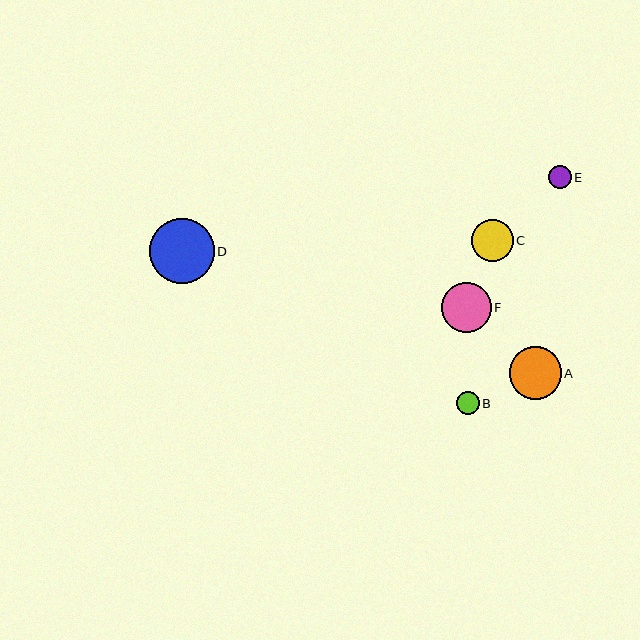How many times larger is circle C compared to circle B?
Circle C is approximately 1.8 times the size of circle B.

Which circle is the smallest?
Circle E is the smallest with a size of approximately 23 pixels.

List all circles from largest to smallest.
From largest to smallest: D, A, F, C, B, E.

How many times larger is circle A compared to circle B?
Circle A is approximately 2.3 times the size of circle B.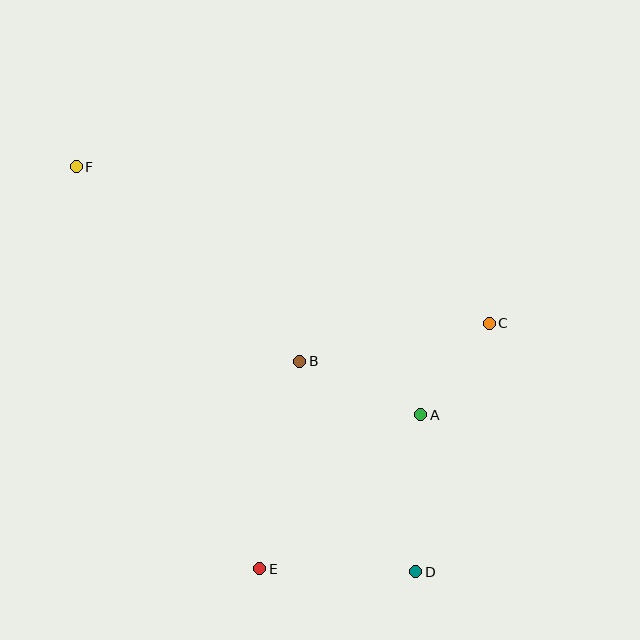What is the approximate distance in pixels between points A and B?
The distance between A and B is approximately 133 pixels.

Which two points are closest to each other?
Points A and C are closest to each other.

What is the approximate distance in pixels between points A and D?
The distance between A and D is approximately 157 pixels.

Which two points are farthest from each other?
Points D and F are farthest from each other.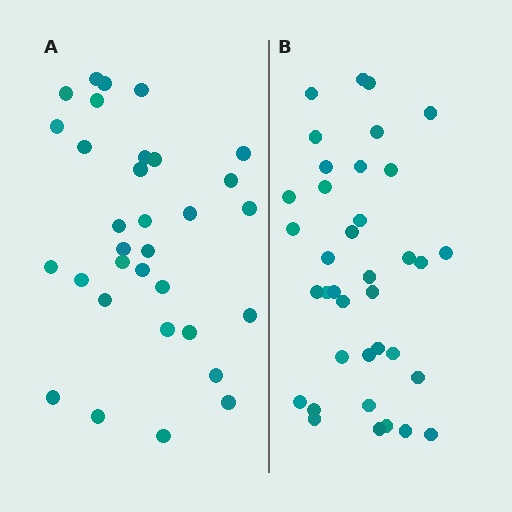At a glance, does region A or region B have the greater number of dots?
Region B (the right region) has more dots.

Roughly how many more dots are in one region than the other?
Region B has about 5 more dots than region A.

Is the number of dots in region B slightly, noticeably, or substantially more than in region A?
Region B has only slightly more — the two regions are fairly close. The ratio is roughly 1.2 to 1.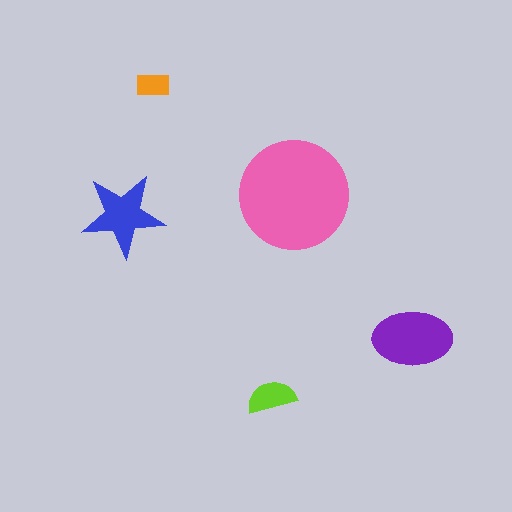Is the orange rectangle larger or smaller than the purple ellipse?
Smaller.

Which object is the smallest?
The orange rectangle.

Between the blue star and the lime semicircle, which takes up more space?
The blue star.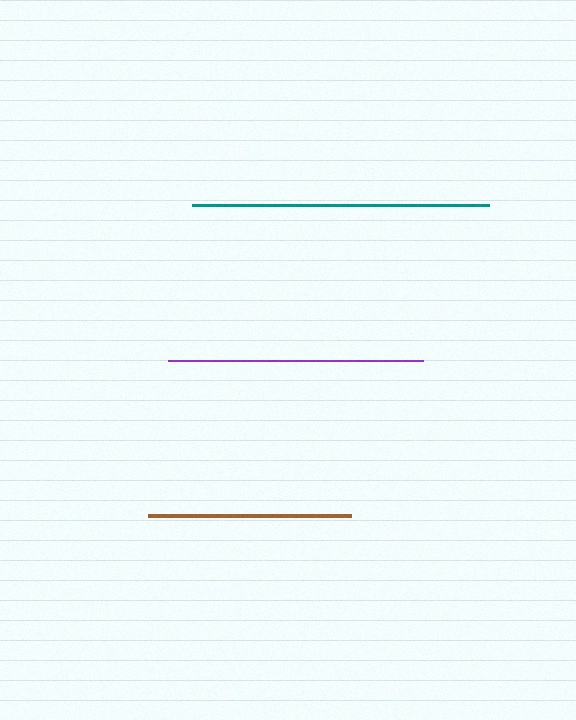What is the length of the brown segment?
The brown segment is approximately 203 pixels long.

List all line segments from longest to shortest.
From longest to shortest: teal, purple, brown.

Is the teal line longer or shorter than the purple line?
The teal line is longer than the purple line.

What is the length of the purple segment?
The purple segment is approximately 255 pixels long.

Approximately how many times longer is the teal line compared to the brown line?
The teal line is approximately 1.5 times the length of the brown line.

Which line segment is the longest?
The teal line is the longest at approximately 297 pixels.